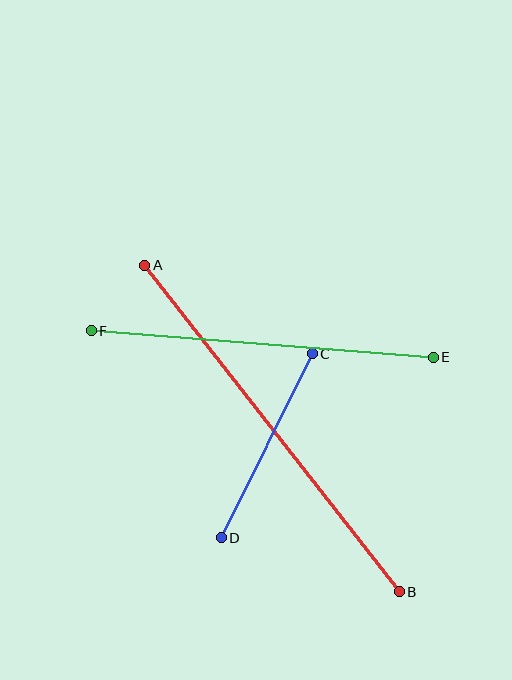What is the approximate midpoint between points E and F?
The midpoint is at approximately (262, 344) pixels.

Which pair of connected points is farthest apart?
Points A and B are farthest apart.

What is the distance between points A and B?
The distance is approximately 414 pixels.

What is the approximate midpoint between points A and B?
The midpoint is at approximately (272, 428) pixels.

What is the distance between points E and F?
The distance is approximately 343 pixels.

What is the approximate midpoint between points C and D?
The midpoint is at approximately (267, 446) pixels.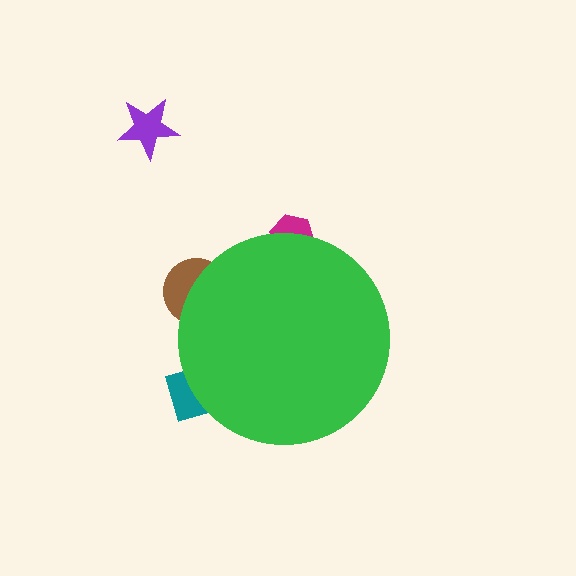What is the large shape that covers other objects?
A green circle.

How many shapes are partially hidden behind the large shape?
3 shapes are partially hidden.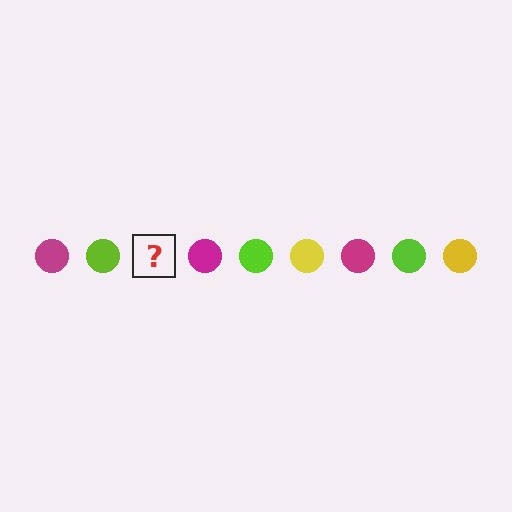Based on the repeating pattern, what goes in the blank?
The blank should be a yellow circle.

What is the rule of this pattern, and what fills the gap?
The rule is that the pattern cycles through magenta, lime, yellow circles. The gap should be filled with a yellow circle.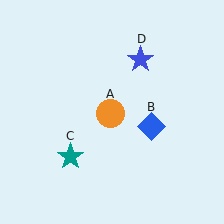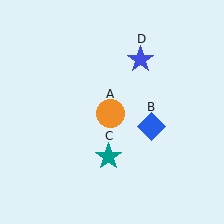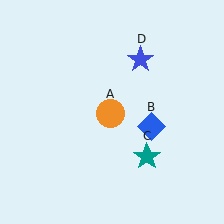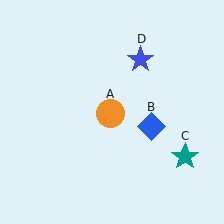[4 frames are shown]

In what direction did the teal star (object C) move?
The teal star (object C) moved right.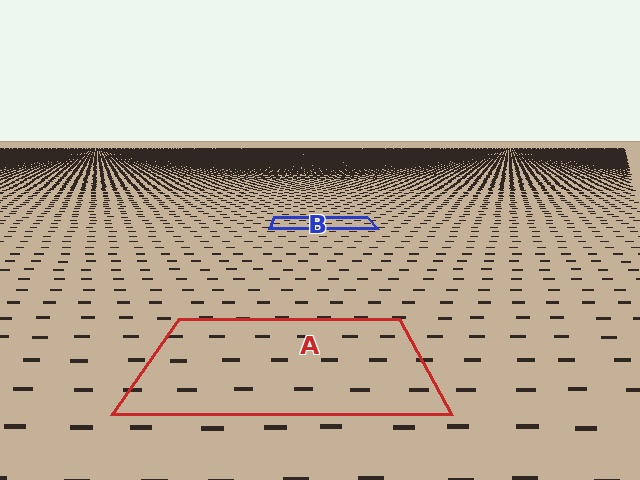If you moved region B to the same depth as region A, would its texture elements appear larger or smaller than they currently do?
They would appear larger. At a closer depth, the same texture elements are projected at a bigger on-screen size.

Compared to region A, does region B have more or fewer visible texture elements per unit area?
Region B has more texture elements per unit area — they are packed more densely because it is farther away.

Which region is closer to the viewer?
Region A is closer. The texture elements there are larger and more spread out.